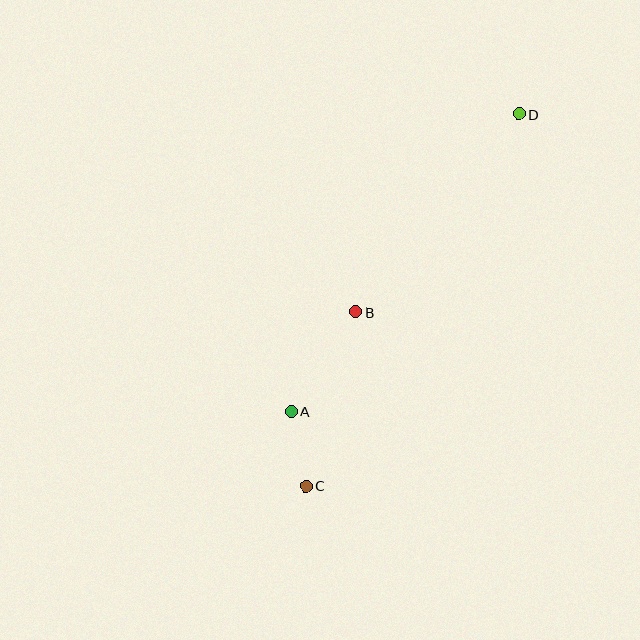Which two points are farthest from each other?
Points C and D are farthest from each other.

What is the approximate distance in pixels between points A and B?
The distance between A and B is approximately 119 pixels.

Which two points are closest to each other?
Points A and C are closest to each other.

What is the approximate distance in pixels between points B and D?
The distance between B and D is approximately 256 pixels.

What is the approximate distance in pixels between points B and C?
The distance between B and C is approximately 181 pixels.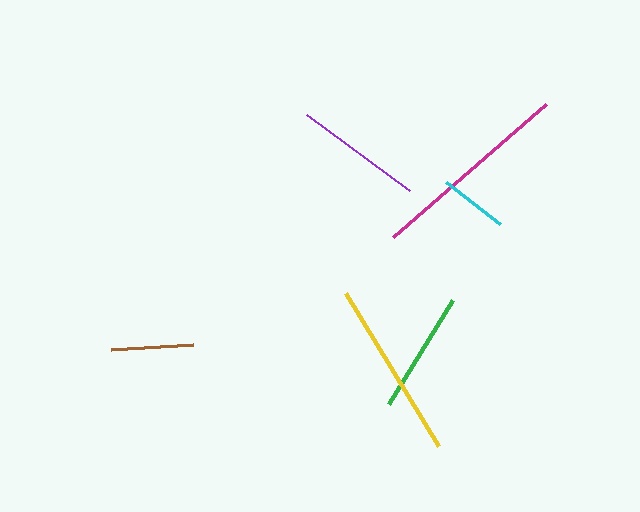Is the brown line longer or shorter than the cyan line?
The brown line is longer than the cyan line.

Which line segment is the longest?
The magenta line is the longest at approximately 203 pixels.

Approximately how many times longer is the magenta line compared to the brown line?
The magenta line is approximately 2.5 times the length of the brown line.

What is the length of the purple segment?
The purple segment is approximately 129 pixels long.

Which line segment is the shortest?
The cyan line is the shortest at approximately 69 pixels.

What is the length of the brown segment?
The brown segment is approximately 82 pixels long.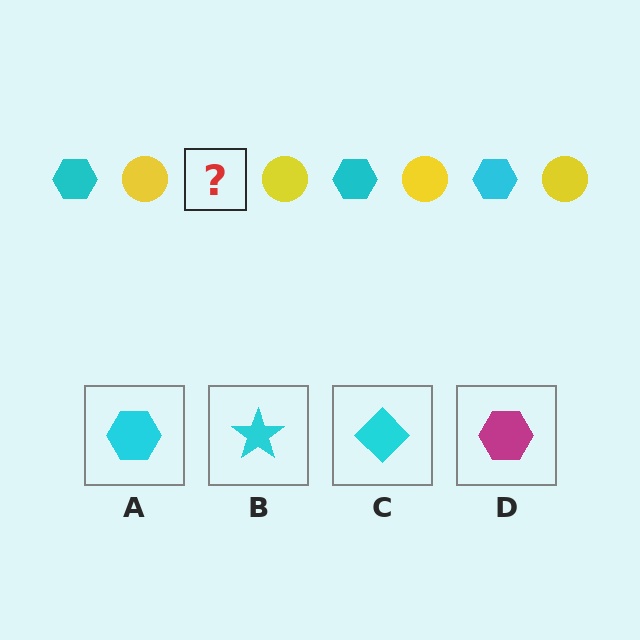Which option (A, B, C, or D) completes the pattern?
A.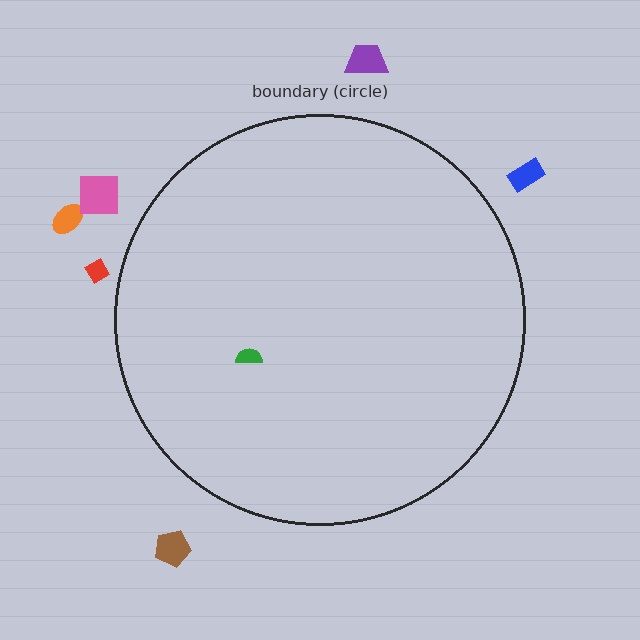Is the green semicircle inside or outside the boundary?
Inside.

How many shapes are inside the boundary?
1 inside, 6 outside.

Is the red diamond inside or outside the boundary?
Outside.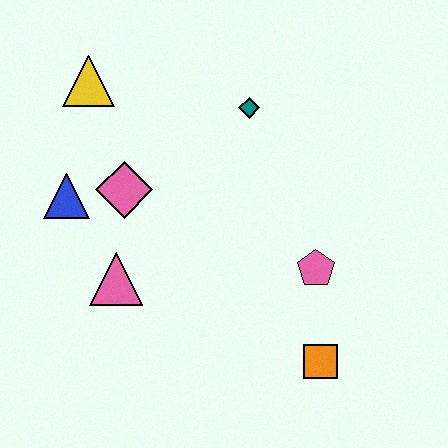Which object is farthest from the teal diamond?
The orange square is farthest from the teal diamond.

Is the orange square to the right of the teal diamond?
Yes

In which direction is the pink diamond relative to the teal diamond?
The pink diamond is to the left of the teal diamond.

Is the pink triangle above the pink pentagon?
No